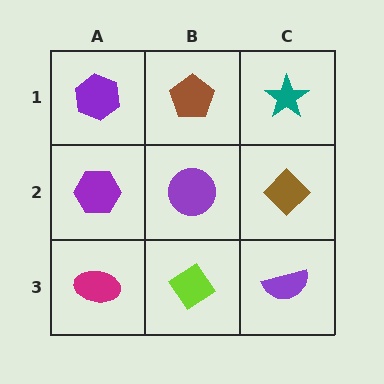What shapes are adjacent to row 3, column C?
A brown diamond (row 2, column C), a lime diamond (row 3, column B).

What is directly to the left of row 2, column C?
A purple circle.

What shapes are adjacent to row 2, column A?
A purple hexagon (row 1, column A), a magenta ellipse (row 3, column A), a purple circle (row 2, column B).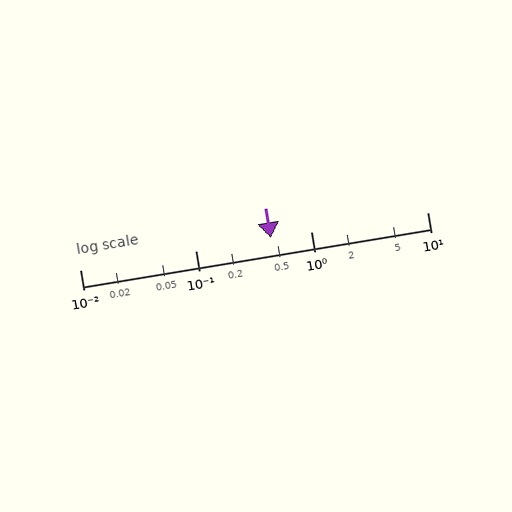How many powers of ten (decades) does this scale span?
The scale spans 3 decades, from 0.01 to 10.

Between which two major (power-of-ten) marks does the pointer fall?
The pointer is between 0.1 and 1.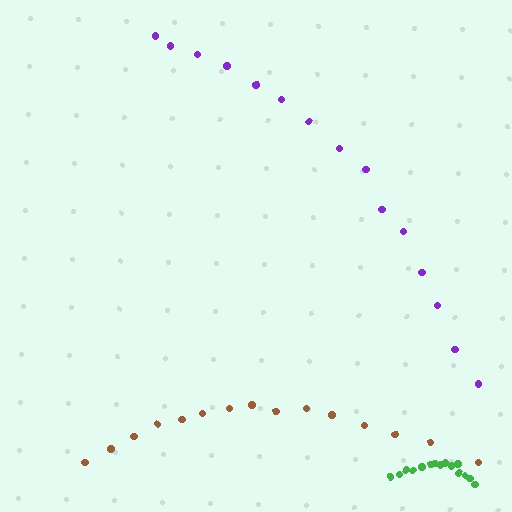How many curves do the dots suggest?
There are 3 distinct paths.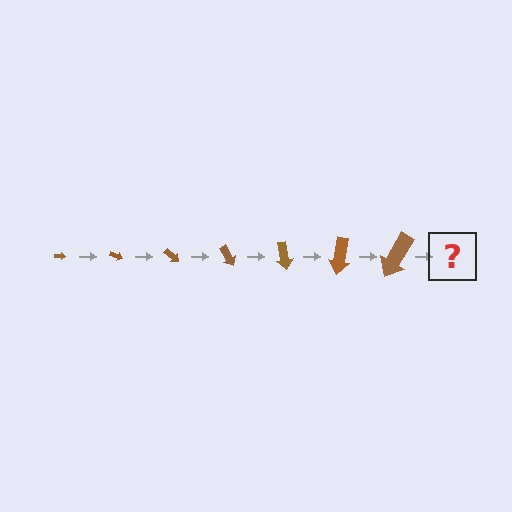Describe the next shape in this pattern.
It should be an arrow, larger than the previous one and rotated 140 degrees from the start.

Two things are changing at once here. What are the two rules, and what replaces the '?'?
The two rules are that the arrow grows larger each step and it rotates 20 degrees each step. The '?' should be an arrow, larger than the previous one and rotated 140 degrees from the start.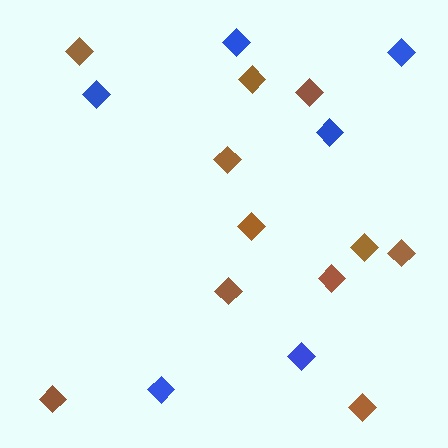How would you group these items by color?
There are 2 groups: one group of brown diamonds (11) and one group of blue diamonds (6).